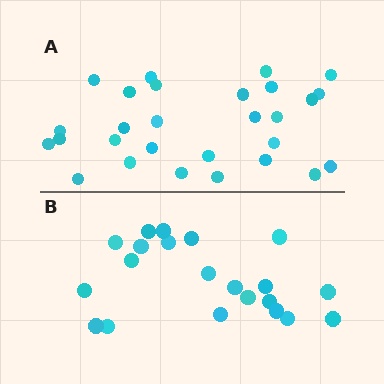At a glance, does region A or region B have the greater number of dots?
Region A (the top region) has more dots.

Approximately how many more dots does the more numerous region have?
Region A has roughly 8 or so more dots than region B.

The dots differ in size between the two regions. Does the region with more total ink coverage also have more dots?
No. Region B has more total ink coverage because its dots are larger, but region A actually contains more individual dots. Total area can be misleading — the number of items is what matters here.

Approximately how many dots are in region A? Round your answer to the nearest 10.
About 30 dots. (The exact count is 28, which rounds to 30.)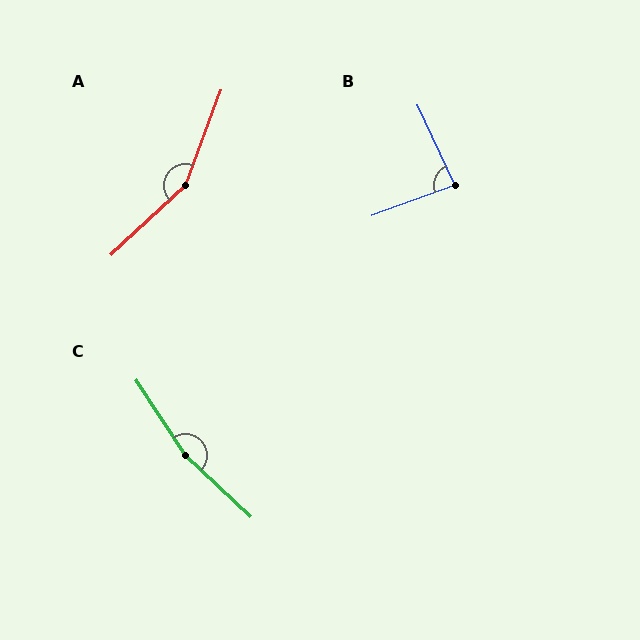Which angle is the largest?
C, at approximately 166 degrees.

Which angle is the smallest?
B, at approximately 85 degrees.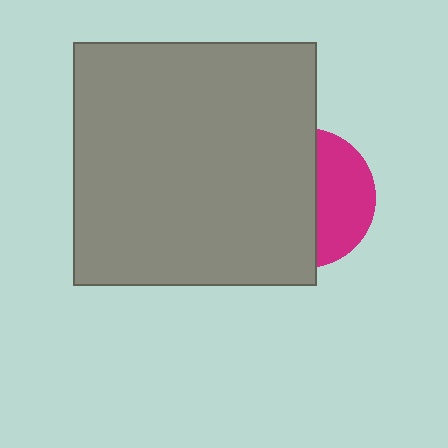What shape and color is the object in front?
The object in front is a gray square.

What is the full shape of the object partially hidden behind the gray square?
The partially hidden object is a magenta circle.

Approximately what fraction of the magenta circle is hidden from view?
Roughly 61% of the magenta circle is hidden behind the gray square.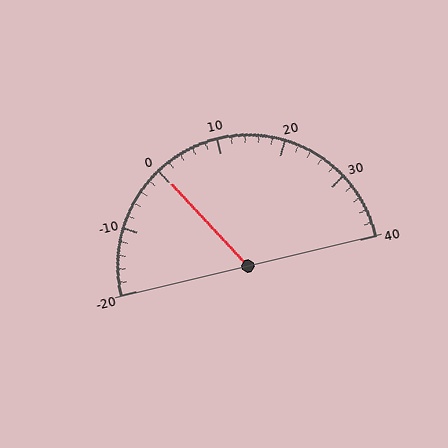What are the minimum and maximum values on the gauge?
The gauge ranges from -20 to 40.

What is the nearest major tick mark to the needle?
The nearest major tick mark is 0.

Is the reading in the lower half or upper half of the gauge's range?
The reading is in the lower half of the range (-20 to 40).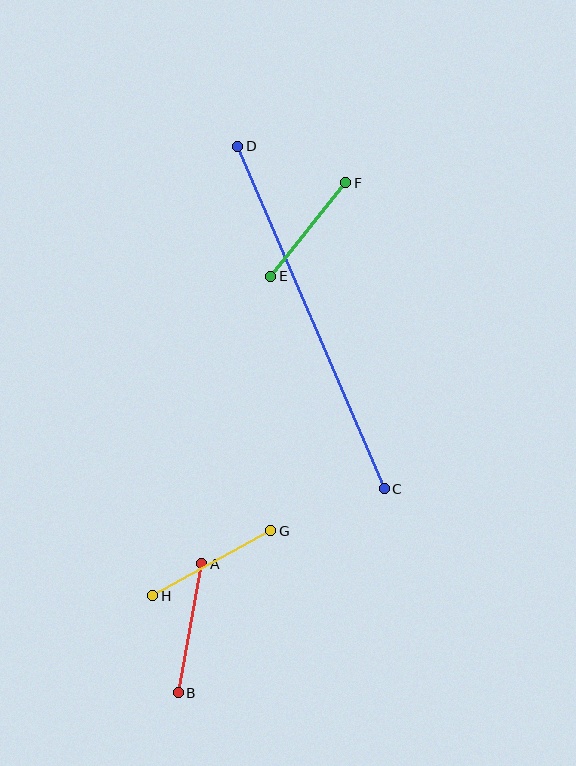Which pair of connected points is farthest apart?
Points C and D are farthest apart.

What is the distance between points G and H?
The distance is approximately 135 pixels.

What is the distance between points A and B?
The distance is approximately 131 pixels.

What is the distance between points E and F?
The distance is approximately 120 pixels.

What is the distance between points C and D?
The distance is approximately 372 pixels.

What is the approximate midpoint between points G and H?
The midpoint is at approximately (212, 563) pixels.